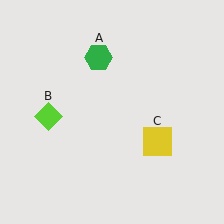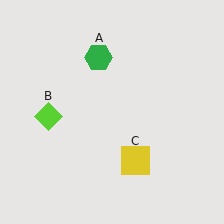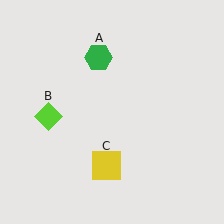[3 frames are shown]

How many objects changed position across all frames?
1 object changed position: yellow square (object C).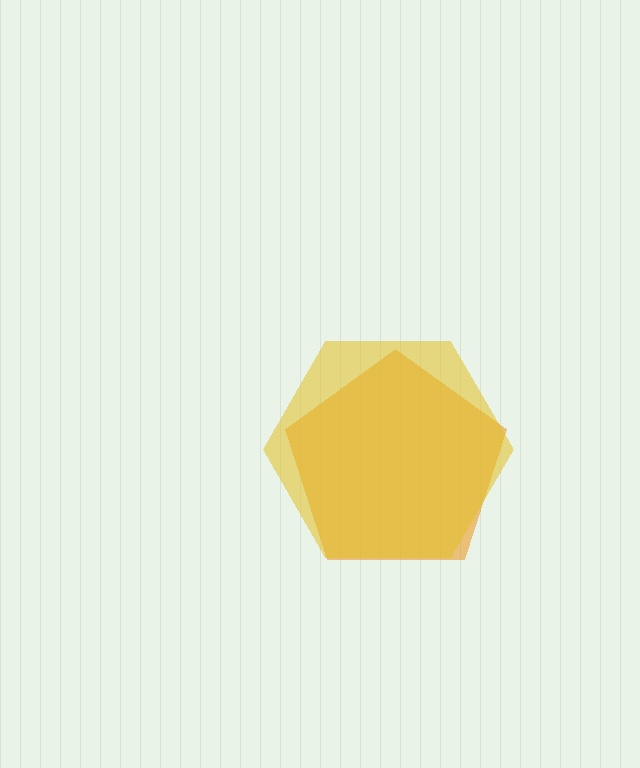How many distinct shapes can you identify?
There are 2 distinct shapes: an orange pentagon, a yellow hexagon.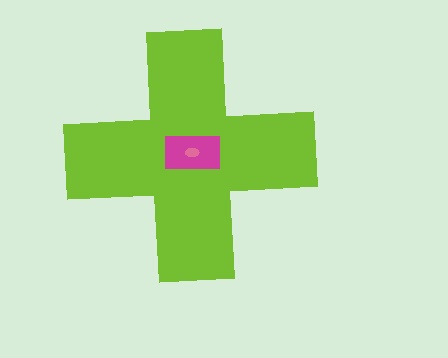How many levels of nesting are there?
3.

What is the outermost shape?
The lime cross.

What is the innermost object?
The pink ellipse.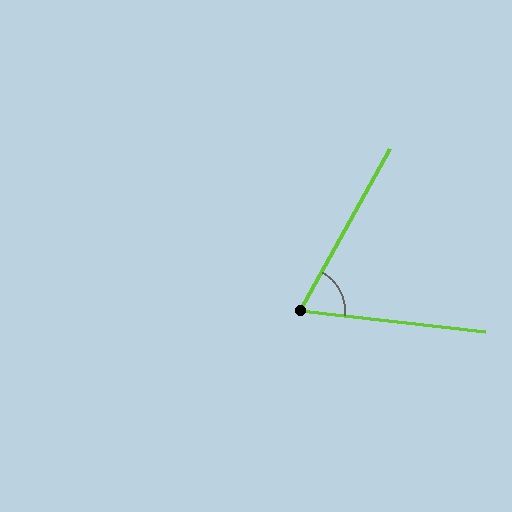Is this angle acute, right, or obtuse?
It is acute.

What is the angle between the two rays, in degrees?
Approximately 67 degrees.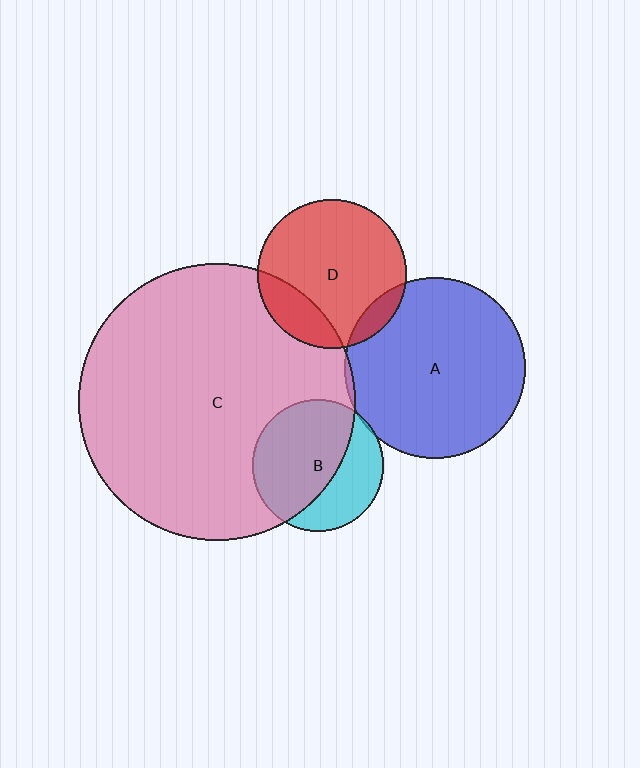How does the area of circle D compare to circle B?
Approximately 1.3 times.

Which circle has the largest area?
Circle C (pink).